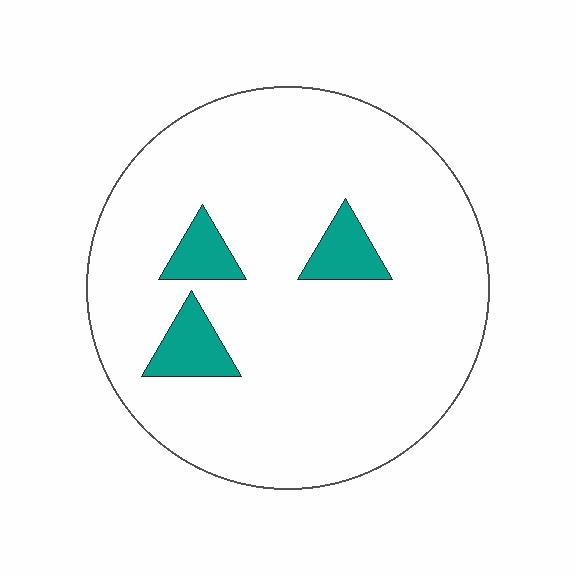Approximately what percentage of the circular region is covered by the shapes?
Approximately 10%.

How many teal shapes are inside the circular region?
3.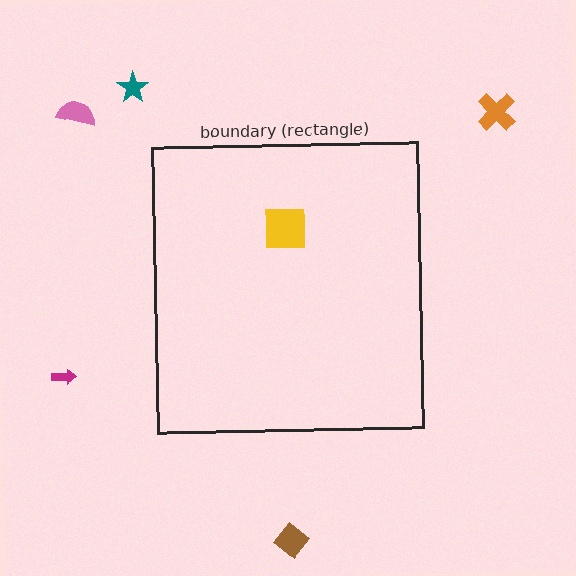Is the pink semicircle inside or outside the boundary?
Outside.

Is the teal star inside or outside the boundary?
Outside.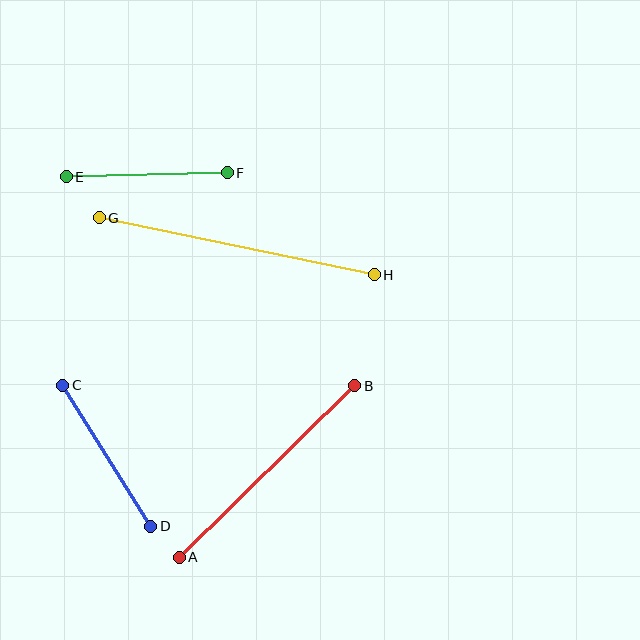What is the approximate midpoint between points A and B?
The midpoint is at approximately (267, 472) pixels.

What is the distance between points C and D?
The distance is approximately 166 pixels.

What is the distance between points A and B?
The distance is approximately 245 pixels.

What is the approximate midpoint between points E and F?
The midpoint is at approximately (147, 175) pixels.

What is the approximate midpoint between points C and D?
The midpoint is at approximately (107, 456) pixels.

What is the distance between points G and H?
The distance is approximately 281 pixels.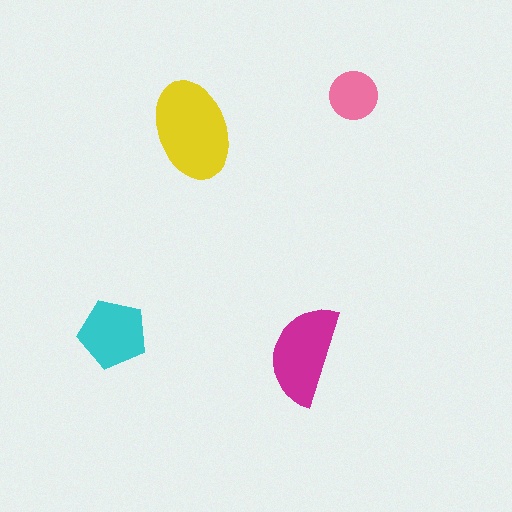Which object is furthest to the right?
The pink circle is rightmost.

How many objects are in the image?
There are 4 objects in the image.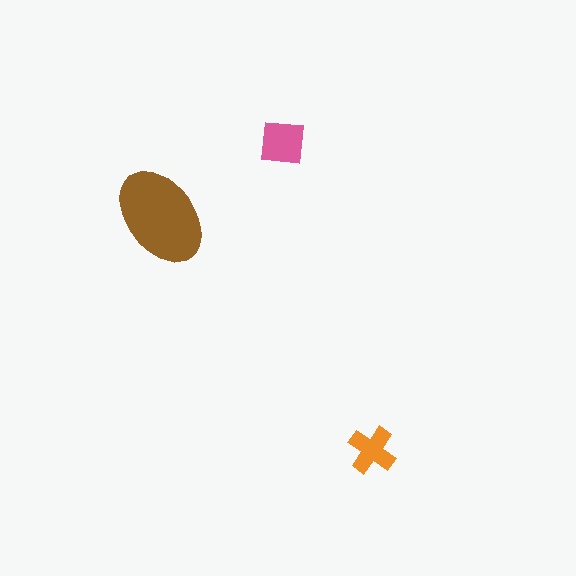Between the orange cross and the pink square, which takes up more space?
The pink square.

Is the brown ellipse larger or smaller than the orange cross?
Larger.